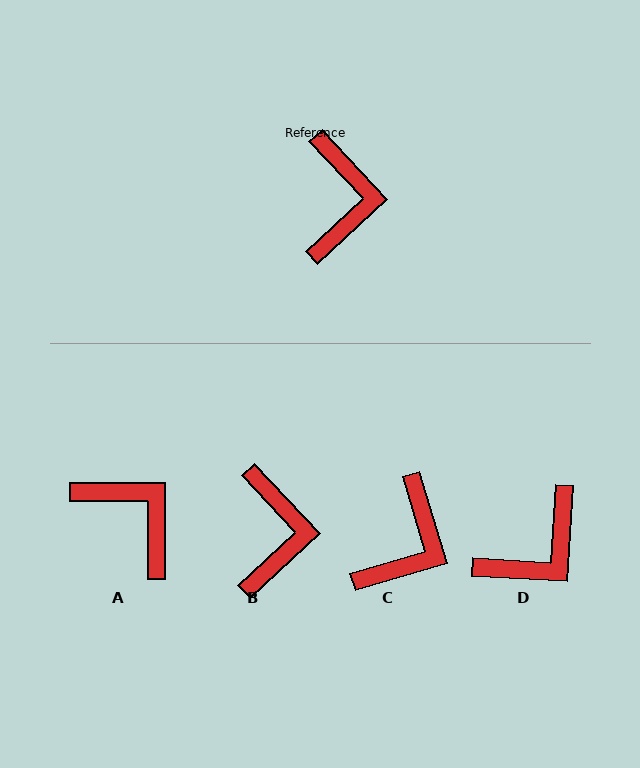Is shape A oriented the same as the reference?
No, it is off by about 47 degrees.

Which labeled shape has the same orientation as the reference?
B.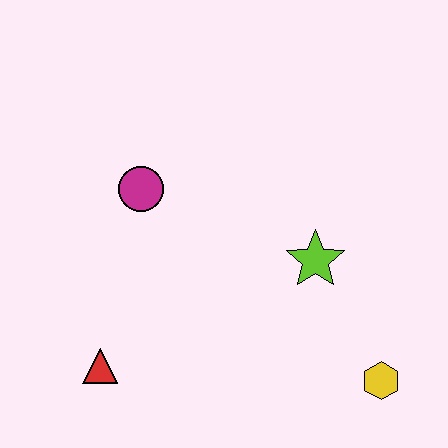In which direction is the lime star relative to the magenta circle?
The lime star is to the right of the magenta circle.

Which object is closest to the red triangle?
The magenta circle is closest to the red triangle.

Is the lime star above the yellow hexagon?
Yes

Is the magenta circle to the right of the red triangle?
Yes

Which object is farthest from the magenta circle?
The yellow hexagon is farthest from the magenta circle.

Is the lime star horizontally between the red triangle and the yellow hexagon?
Yes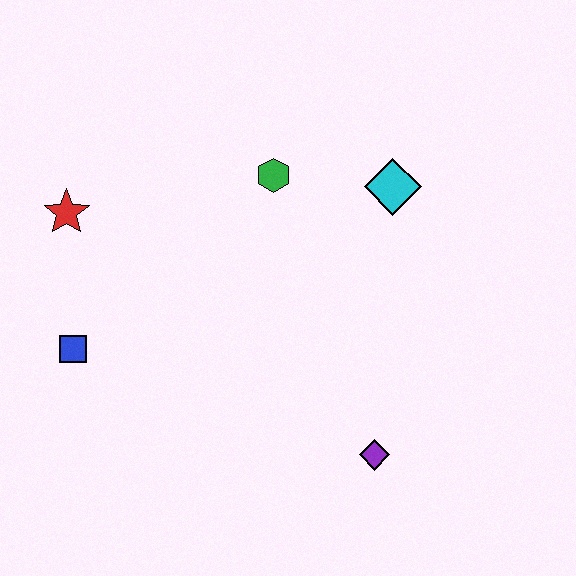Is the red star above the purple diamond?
Yes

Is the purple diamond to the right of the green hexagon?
Yes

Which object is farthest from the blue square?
The cyan diamond is farthest from the blue square.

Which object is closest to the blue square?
The red star is closest to the blue square.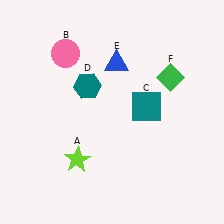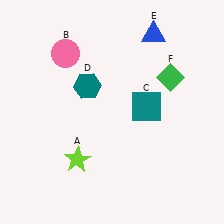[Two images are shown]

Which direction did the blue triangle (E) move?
The blue triangle (E) moved right.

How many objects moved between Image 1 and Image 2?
1 object moved between the two images.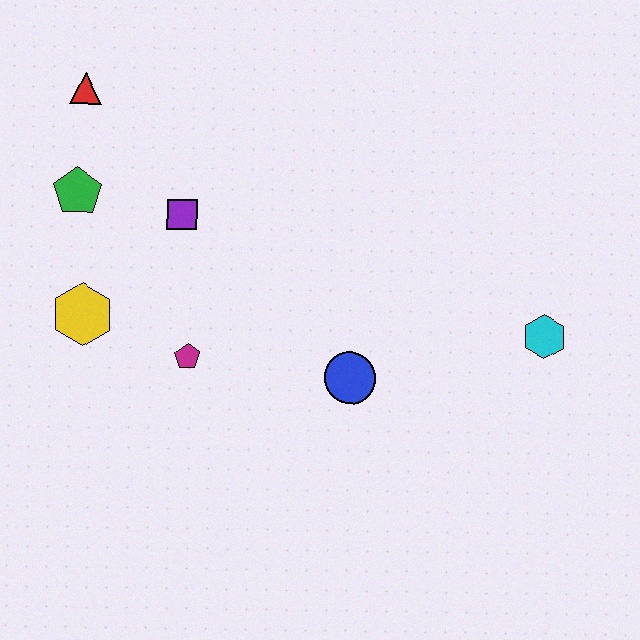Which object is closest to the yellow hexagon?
The magenta pentagon is closest to the yellow hexagon.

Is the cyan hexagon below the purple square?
Yes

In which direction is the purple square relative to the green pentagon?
The purple square is to the right of the green pentagon.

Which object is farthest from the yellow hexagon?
The cyan hexagon is farthest from the yellow hexagon.